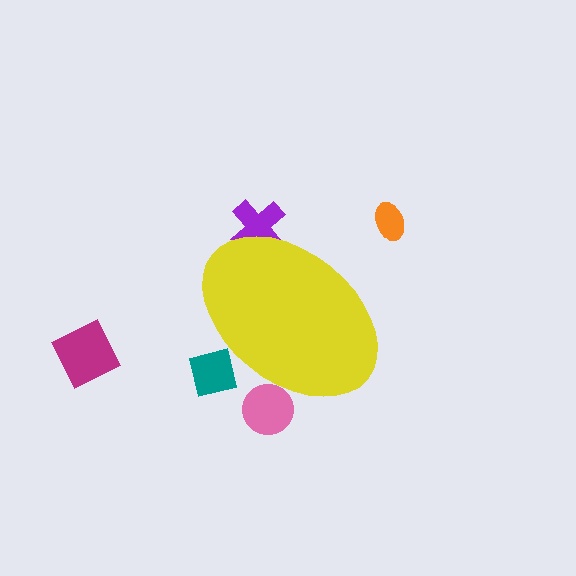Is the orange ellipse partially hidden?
No, the orange ellipse is fully visible.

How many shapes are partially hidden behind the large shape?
3 shapes are partially hidden.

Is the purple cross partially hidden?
Yes, the purple cross is partially hidden behind the yellow ellipse.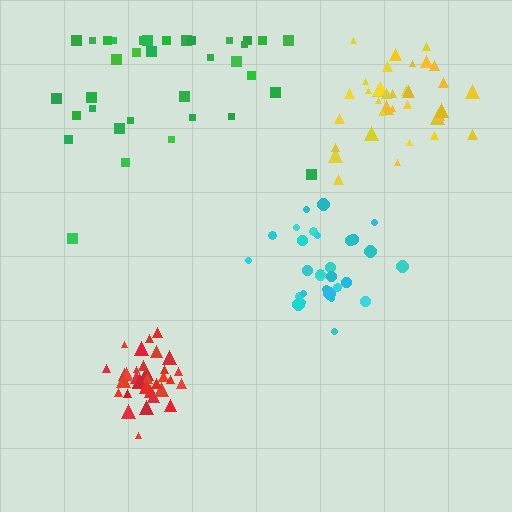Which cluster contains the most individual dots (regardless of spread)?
Red (35).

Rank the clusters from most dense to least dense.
red, cyan, yellow, green.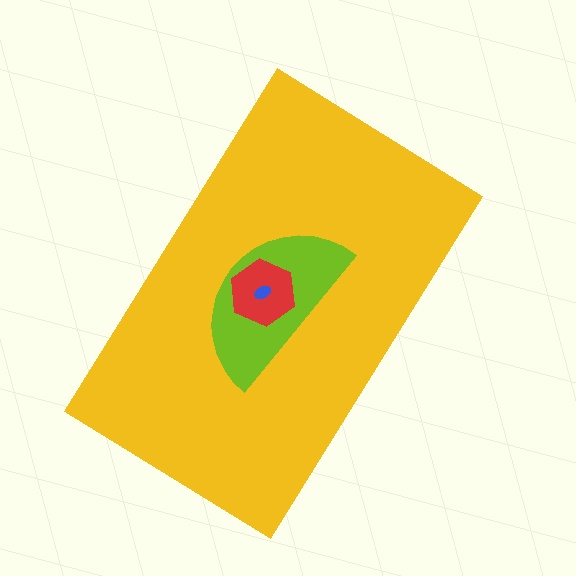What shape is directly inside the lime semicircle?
The red hexagon.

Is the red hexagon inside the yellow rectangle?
Yes.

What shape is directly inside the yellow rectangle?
The lime semicircle.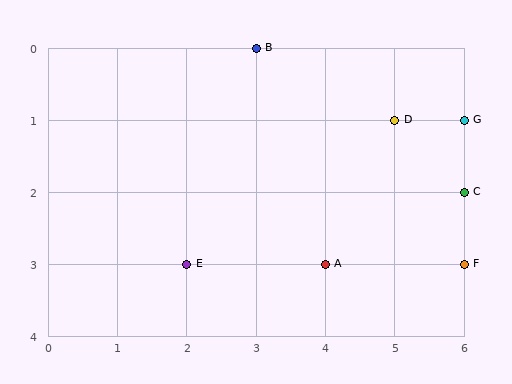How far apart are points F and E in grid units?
Points F and E are 4 columns apart.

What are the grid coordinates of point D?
Point D is at grid coordinates (5, 1).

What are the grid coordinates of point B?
Point B is at grid coordinates (3, 0).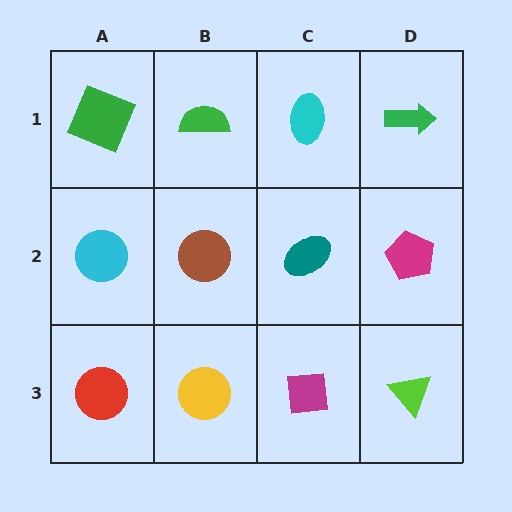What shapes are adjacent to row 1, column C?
A teal ellipse (row 2, column C), a green semicircle (row 1, column B), a green arrow (row 1, column D).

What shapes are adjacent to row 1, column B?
A brown circle (row 2, column B), a green square (row 1, column A), a cyan ellipse (row 1, column C).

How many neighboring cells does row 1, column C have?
3.